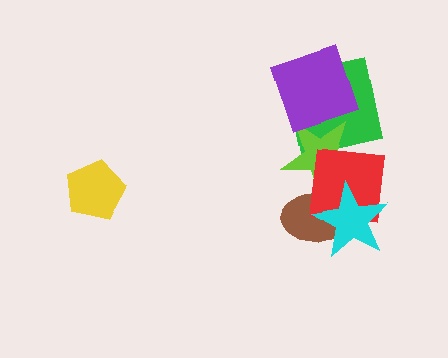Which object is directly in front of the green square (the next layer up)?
The lime star is directly in front of the green square.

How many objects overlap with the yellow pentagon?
0 objects overlap with the yellow pentagon.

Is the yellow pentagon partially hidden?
No, no other shape covers it.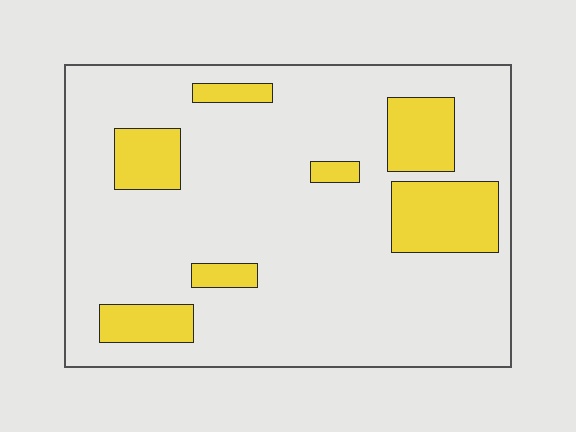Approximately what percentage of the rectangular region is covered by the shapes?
Approximately 20%.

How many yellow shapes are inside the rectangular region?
7.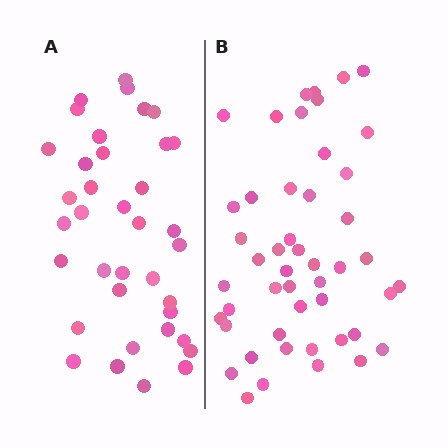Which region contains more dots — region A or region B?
Region B (the right region) has more dots.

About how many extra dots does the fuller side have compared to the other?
Region B has roughly 12 or so more dots than region A.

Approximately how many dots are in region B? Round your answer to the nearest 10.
About 50 dots. (The exact count is 48, which rounds to 50.)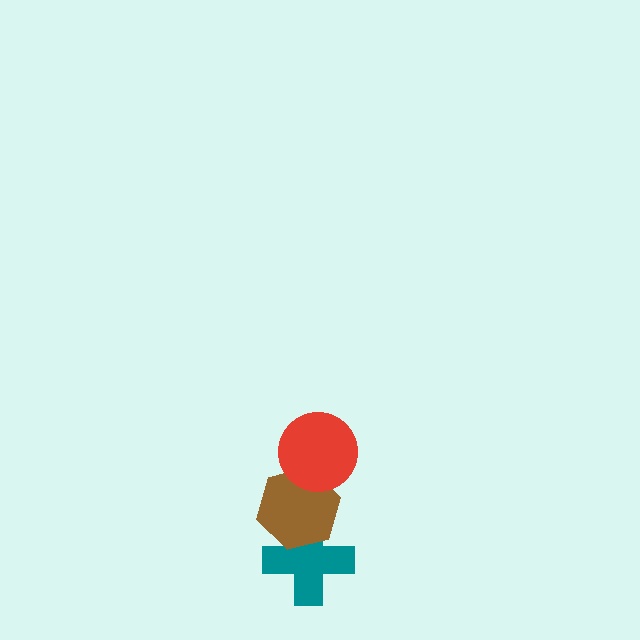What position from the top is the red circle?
The red circle is 1st from the top.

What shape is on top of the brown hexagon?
The red circle is on top of the brown hexagon.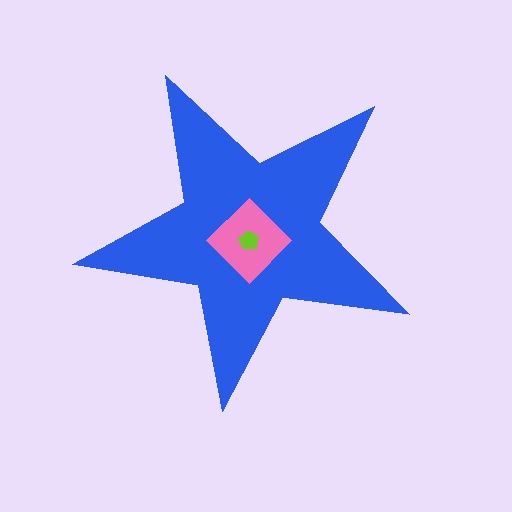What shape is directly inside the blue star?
The pink diamond.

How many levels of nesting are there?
3.